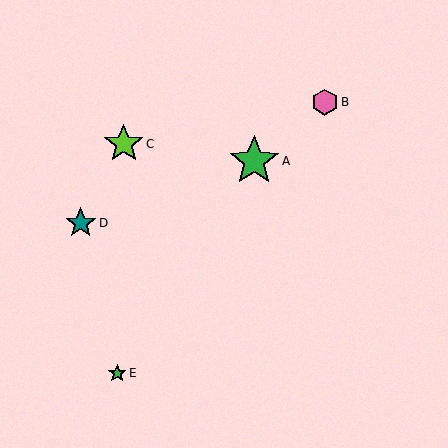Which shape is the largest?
The green star (labeled A) is the largest.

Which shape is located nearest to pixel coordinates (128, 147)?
The lime star (labeled C) at (124, 144) is nearest to that location.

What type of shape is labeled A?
Shape A is a green star.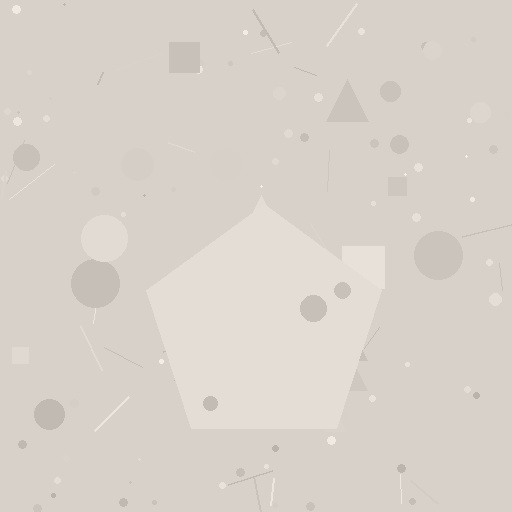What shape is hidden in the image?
A pentagon is hidden in the image.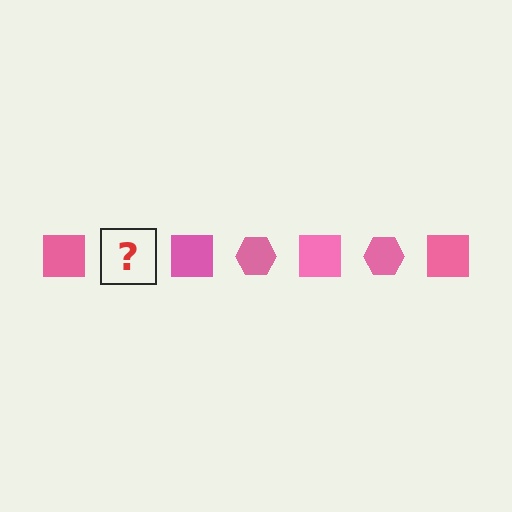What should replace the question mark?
The question mark should be replaced with a pink hexagon.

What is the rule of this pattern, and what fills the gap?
The rule is that the pattern cycles through square, hexagon shapes in pink. The gap should be filled with a pink hexagon.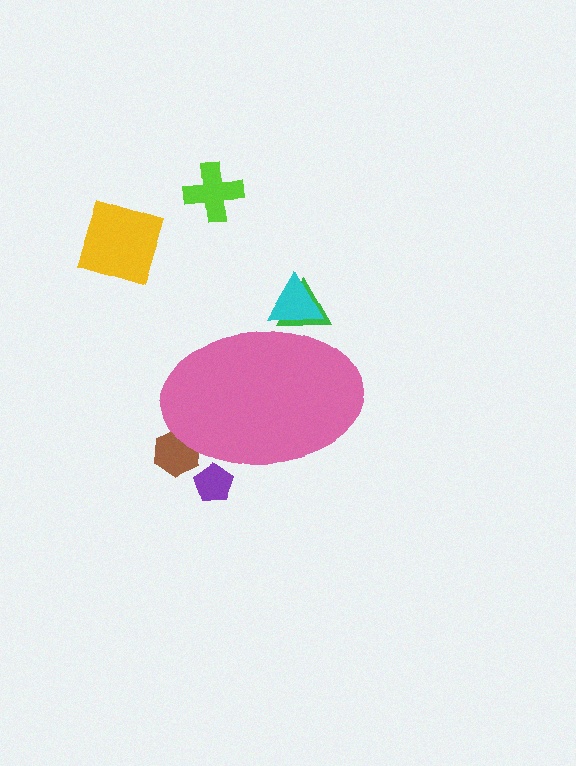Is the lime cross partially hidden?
No, the lime cross is fully visible.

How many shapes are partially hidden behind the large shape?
4 shapes are partially hidden.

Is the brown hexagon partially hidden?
Yes, the brown hexagon is partially hidden behind the pink ellipse.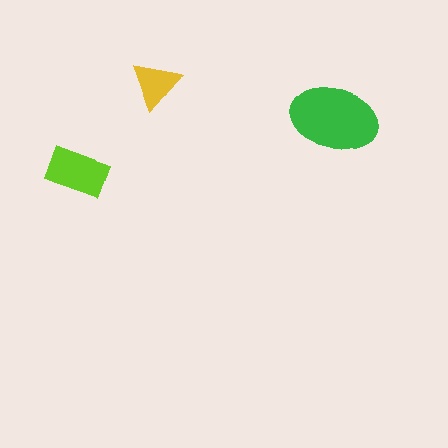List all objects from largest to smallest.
The green ellipse, the lime rectangle, the yellow triangle.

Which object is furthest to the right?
The green ellipse is rightmost.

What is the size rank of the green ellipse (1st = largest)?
1st.